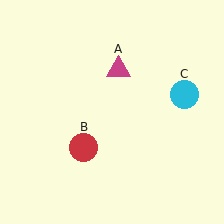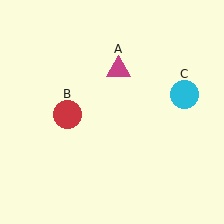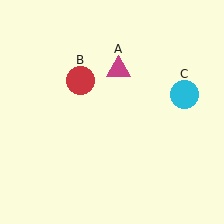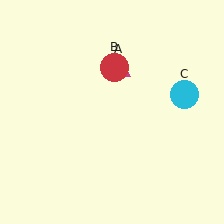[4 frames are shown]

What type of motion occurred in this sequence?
The red circle (object B) rotated clockwise around the center of the scene.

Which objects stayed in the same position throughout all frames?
Magenta triangle (object A) and cyan circle (object C) remained stationary.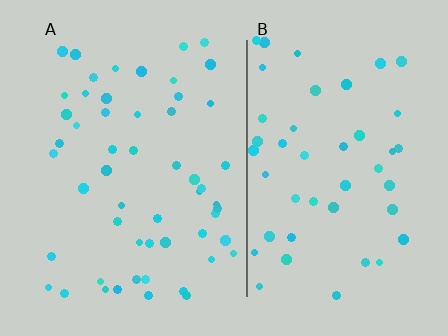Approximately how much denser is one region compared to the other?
Approximately 1.2× — region A over region B.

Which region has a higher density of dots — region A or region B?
A (the left).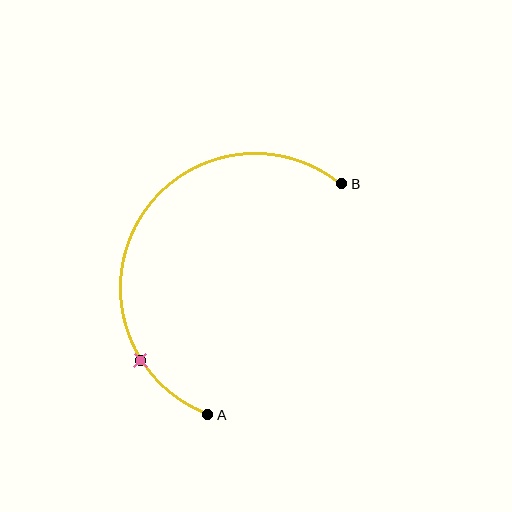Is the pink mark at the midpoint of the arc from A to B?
No. The pink mark lies on the arc but is closer to endpoint A. The arc midpoint would be at the point on the curve equidistant along the arc from both A and B.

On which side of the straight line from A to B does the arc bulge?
The arc bulges to the left of the straight line connecting A and B.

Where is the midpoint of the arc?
The arc midpoint is the point on the curve farthest from the straight line joining A and B. It sits to the left of that line.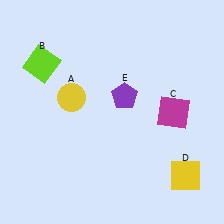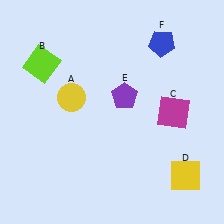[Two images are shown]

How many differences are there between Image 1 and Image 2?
There is 1 difference between the two images.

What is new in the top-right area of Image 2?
A blue pentagon (F) was added in the top-right area of Image 2.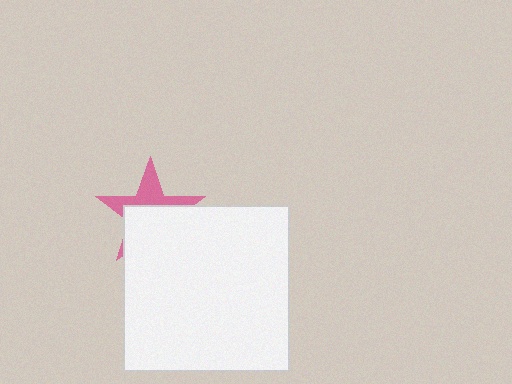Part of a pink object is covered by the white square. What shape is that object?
It is a star.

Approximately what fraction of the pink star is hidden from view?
Roughly 57% of the pink star is hidden behind the white square.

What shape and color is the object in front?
The object in front is a white square.